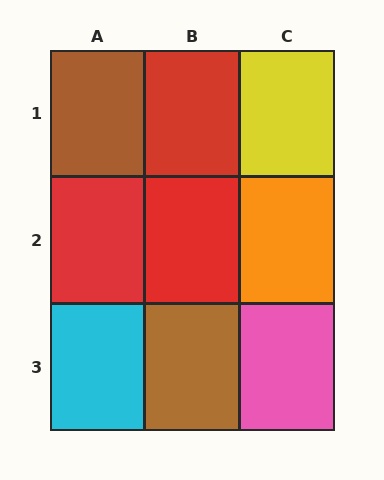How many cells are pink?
1 cell is pink.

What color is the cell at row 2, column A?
Red.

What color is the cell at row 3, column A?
Cyan.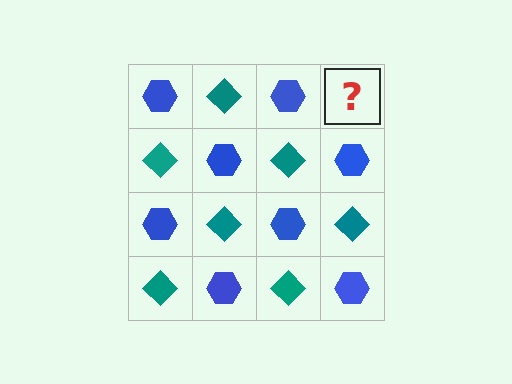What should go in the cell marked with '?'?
The missing cell should contain a teal diamond.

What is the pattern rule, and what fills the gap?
The rule is that it alternates blue hexagon and teal diamond in a checkerboard pattern. The gap should be filled with a teal diamond.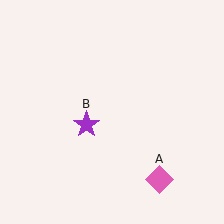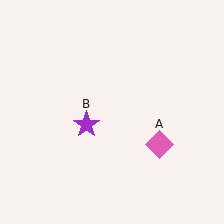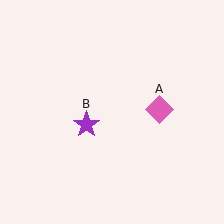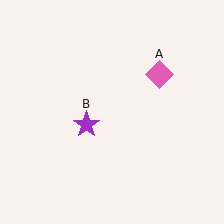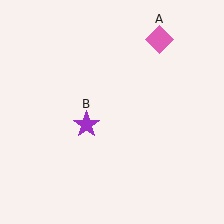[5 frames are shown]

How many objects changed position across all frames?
1 object changed position: pink diamond (object A).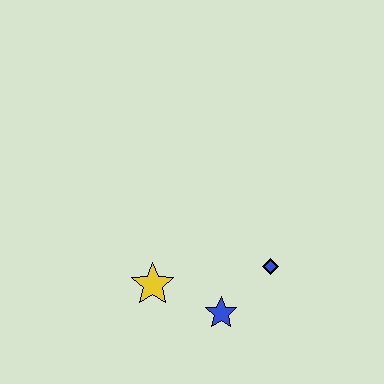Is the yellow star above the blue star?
Yes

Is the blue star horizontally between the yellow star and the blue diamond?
Yes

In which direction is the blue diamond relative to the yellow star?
The blue diamond is to the right of the yellow star.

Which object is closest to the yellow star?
The blue star is closest to the yellow star.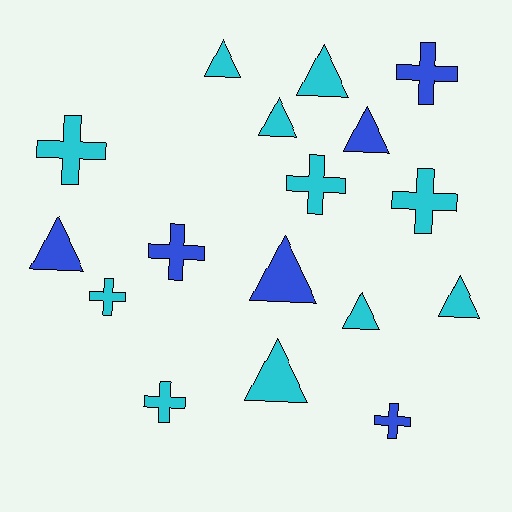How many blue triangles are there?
There are 3 blue triangles.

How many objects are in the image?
There are 17 objects.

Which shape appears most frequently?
Triangle, with 9 objects.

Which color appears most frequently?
Cyan, with 11 objects.